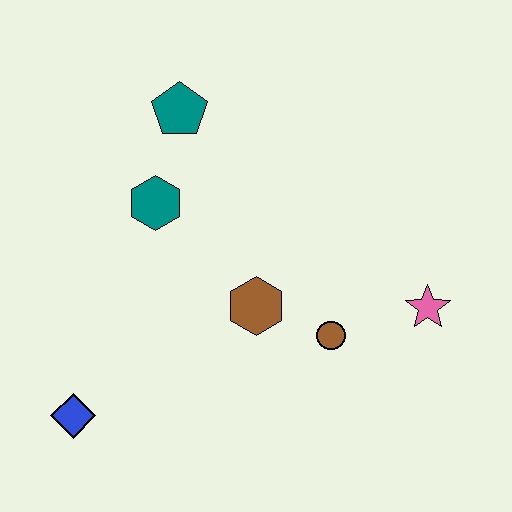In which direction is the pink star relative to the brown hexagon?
The pink star is to the right of the brown hexagon.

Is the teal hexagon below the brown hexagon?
No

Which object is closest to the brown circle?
The brown hexagon is closest to the brown circle.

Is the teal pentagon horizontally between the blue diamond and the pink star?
Yes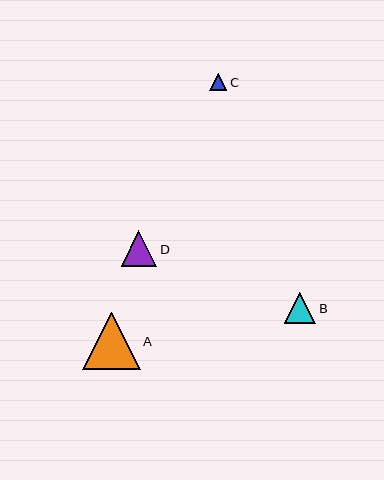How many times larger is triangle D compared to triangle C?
Triangle D is approximately 2.1 times the size of triangle C.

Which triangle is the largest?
Triangle A is the largest with a size of approximately 57 pixels.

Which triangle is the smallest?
Triangle C is the smallest with a size of approximately 17 pixels.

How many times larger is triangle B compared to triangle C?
Triangle B is approximately 1.8 times the size of triangle C.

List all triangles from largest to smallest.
From largest to smallest: A, D, B, C.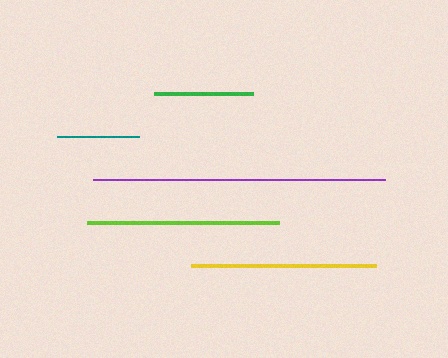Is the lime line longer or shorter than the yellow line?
The lime line is longer than the yellow line.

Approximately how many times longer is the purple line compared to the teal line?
The purple line is approximately 3.6 times the length of the teal line.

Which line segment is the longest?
The purple line is the longest at approximately 291 pixels.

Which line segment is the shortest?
The teal line is the shortest at approximately 82 pixels.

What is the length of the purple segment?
The purple segment is approximately 291 pixels long.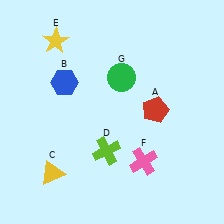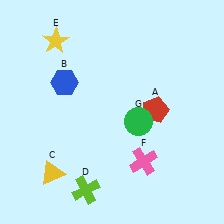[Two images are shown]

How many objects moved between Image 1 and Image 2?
2 objects moved between the two images.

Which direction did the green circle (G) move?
The green circle (G) moved down.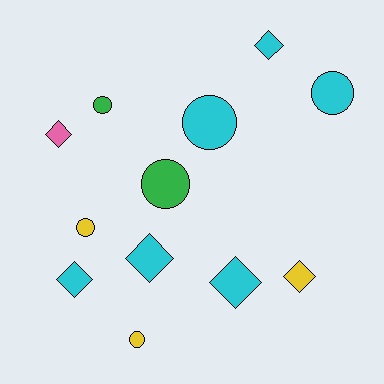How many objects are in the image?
There are 12 objects.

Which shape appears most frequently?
Diamond, with 6 objects.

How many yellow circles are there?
There are 2 yellow circles.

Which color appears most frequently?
Cyan, with 6 objects.